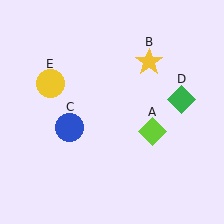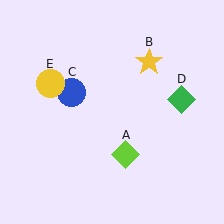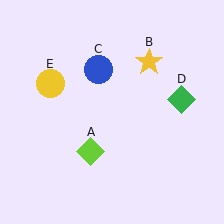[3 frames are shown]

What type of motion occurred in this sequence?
The lime diamond (object A), blue circle (object C) rotated clockwise around the center of the scene.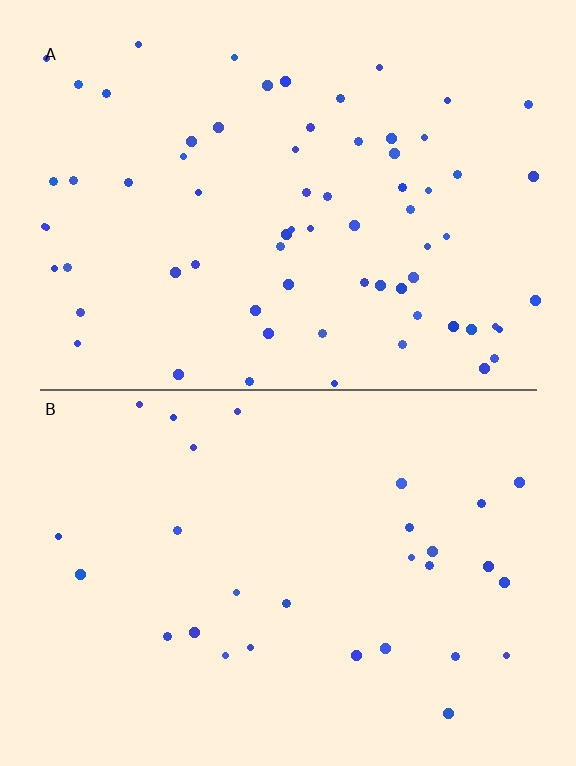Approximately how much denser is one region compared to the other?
Approximately 2.4× — region A over region B.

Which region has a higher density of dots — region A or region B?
A (the top).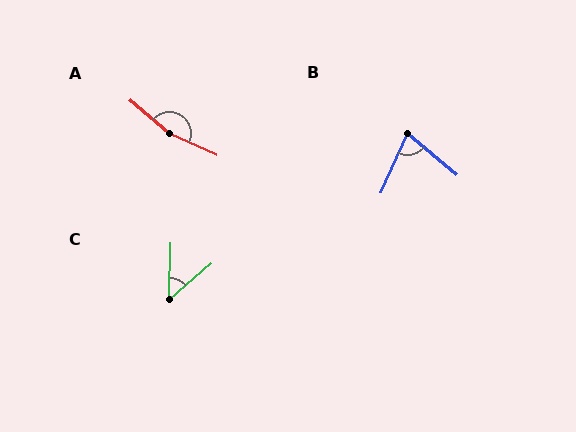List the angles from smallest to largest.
C (48°), B (74°), A (164°).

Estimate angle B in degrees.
Approximately 74 degrees.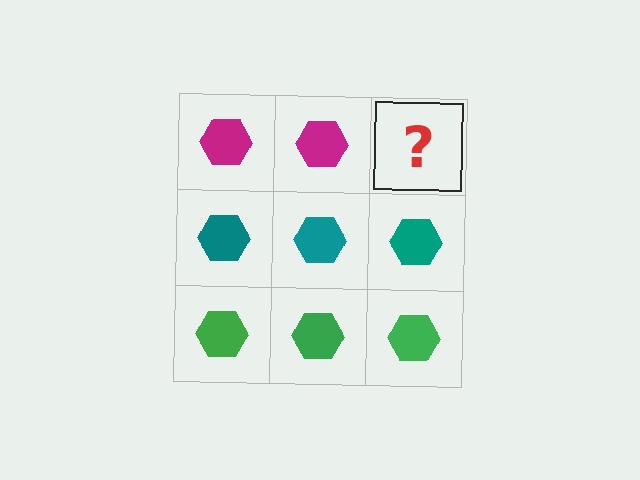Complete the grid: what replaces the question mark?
The question mark should be replaced with a magenta hexagon.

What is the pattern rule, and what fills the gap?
The rule is that each row has a consistent color. The gap should be filled with a magenta hexagon.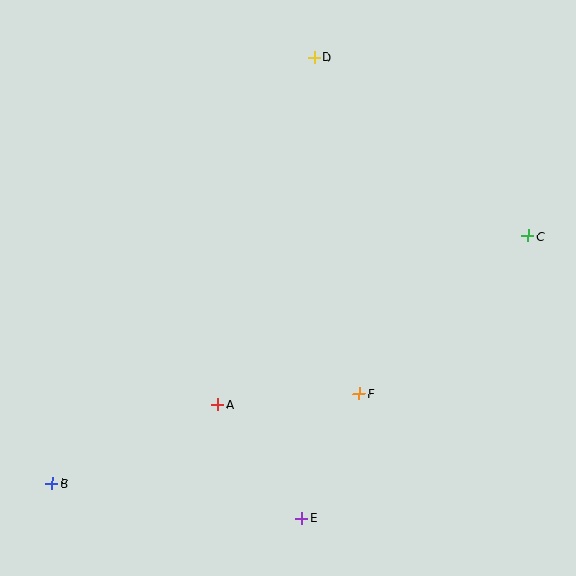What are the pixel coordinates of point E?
Point E is at (302, 518).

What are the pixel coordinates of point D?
Point D is at (314, 57).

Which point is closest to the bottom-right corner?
Point E is closest to the bottom-right corner.